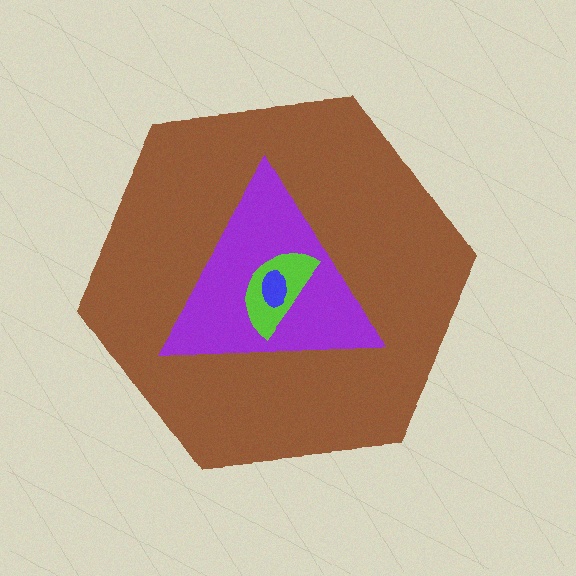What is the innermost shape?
The blue ellipse.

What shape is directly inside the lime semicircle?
The blue ellipse.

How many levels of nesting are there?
4.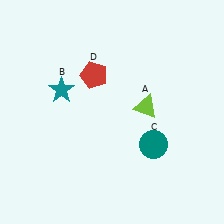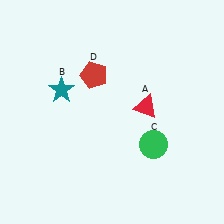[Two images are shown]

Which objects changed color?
A changed from lime to red. C changed from teal to green.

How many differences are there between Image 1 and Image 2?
There are 2 differences between the two images.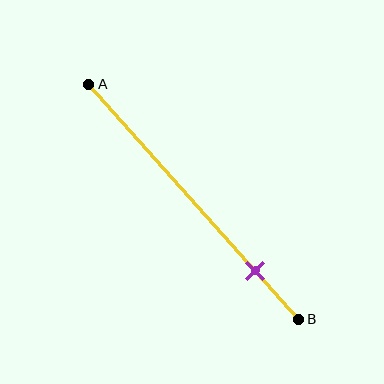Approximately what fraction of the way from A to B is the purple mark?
The purple mark is approximately 80% of the way from A to B.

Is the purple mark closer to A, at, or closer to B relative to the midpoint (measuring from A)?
The purple mark is closer to point B than the midpoint of segment AB.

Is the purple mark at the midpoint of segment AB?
No, the mark is at about 80% from A, not at the 50% midpoint.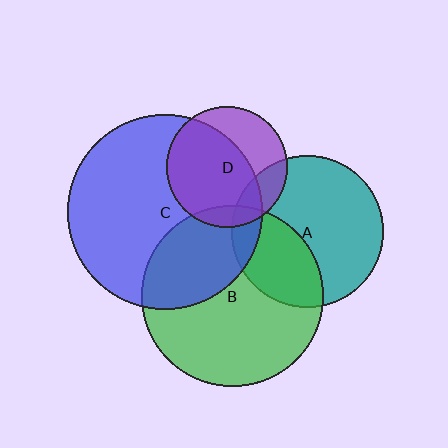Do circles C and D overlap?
Yes.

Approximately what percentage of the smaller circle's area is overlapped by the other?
Approximately 65%.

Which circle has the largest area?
Circle C (blue).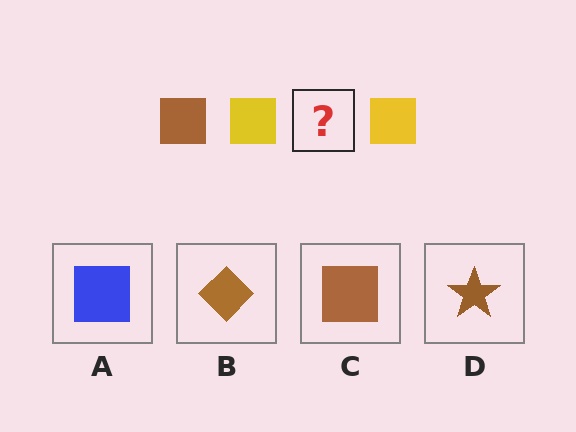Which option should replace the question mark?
Option C.